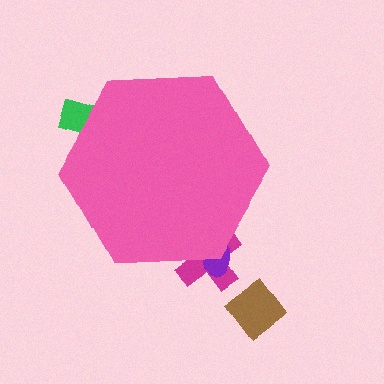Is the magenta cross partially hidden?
Yes, the magenta cross is partially hidden behind the pink hexagon.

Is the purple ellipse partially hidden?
Yes, the purple ellipse is partially hidden behind the pink hexagon.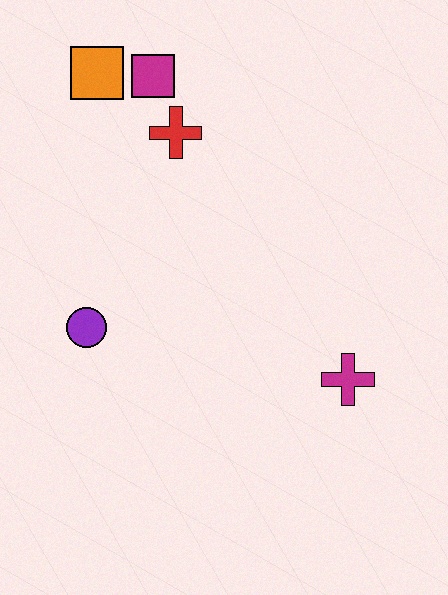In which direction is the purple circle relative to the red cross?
The purple circle is below the red cross.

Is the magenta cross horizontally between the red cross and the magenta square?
No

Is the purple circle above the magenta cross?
Yes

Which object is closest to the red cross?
The magenta square is closest to the red cross.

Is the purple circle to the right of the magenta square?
No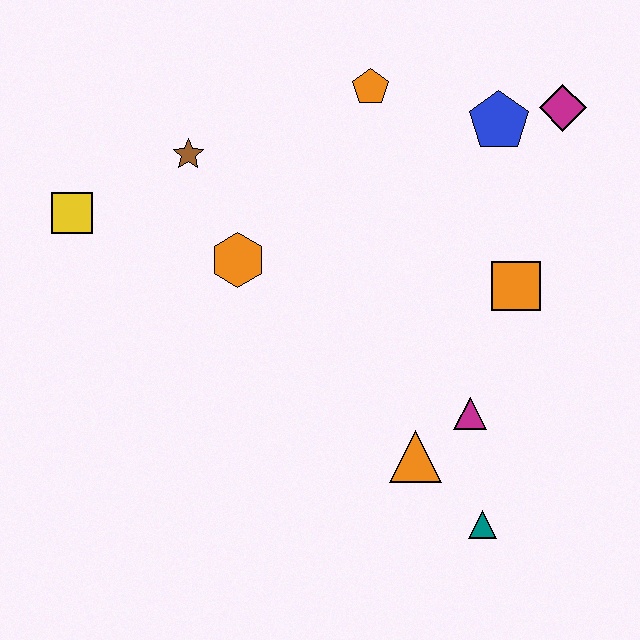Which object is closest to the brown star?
The orange hexagon is closest to the brown star.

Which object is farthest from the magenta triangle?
The yellow square is farthest from the magenta triangle.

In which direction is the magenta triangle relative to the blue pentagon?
The magenta triangle is below the blue pentagon.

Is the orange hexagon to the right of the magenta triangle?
No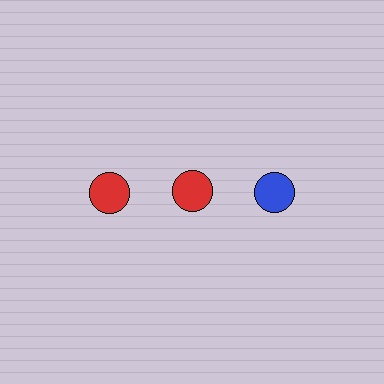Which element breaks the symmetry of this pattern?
The blue circle in the top row, center column breaks the symmetry. All other shapes are red circles.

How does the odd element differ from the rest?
It has a different color: blue instead of red.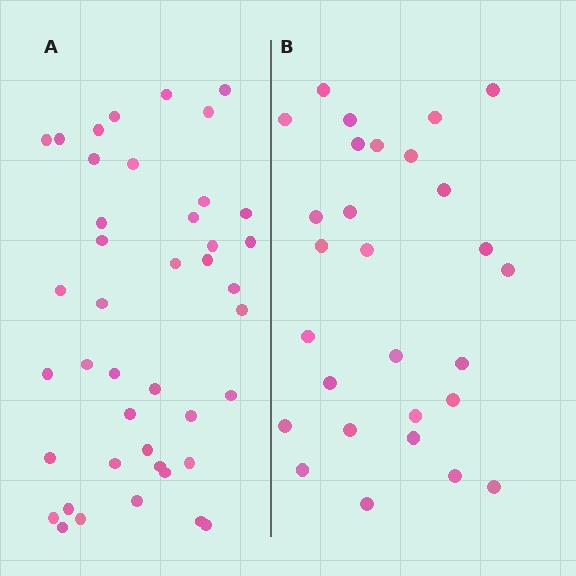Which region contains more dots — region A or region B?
Region A (the left region) has more dots.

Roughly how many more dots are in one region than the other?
Region A has approximately 15 more dots than region B.